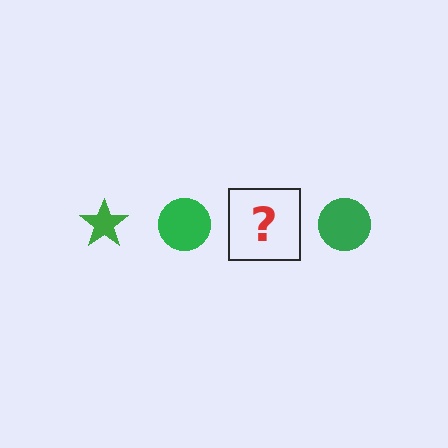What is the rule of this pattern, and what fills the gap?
The rule is that the pattern cycles through star, circle shapes in green. The gap should be filled with a green star.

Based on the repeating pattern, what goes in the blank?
The blank should be a green star.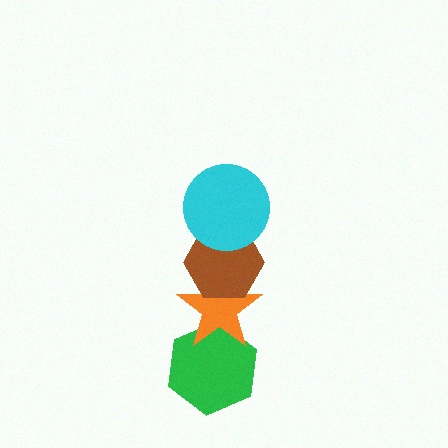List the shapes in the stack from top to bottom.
From top to bottom: the cyan circle, the brown hexagon, the orange star, the green hexagon.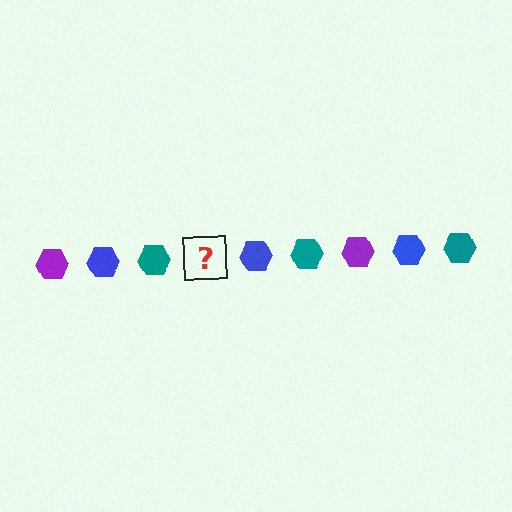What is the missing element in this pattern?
The missing element is a purple hexagon.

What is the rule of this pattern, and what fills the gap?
The rule is that the pattern cycles through purple, blue, teal hexagons. The gap should be filled with a purple hexagon.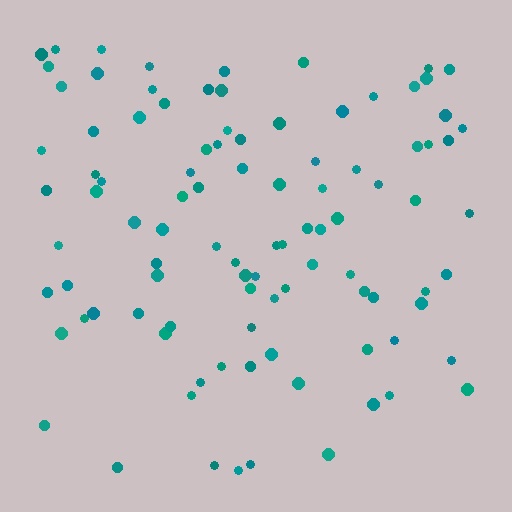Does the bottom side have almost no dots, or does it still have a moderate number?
Still a moderate number, just noticeably fewer than the top.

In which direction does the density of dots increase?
From bottom to top, with the top side densest.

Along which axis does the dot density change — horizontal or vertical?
Vertical.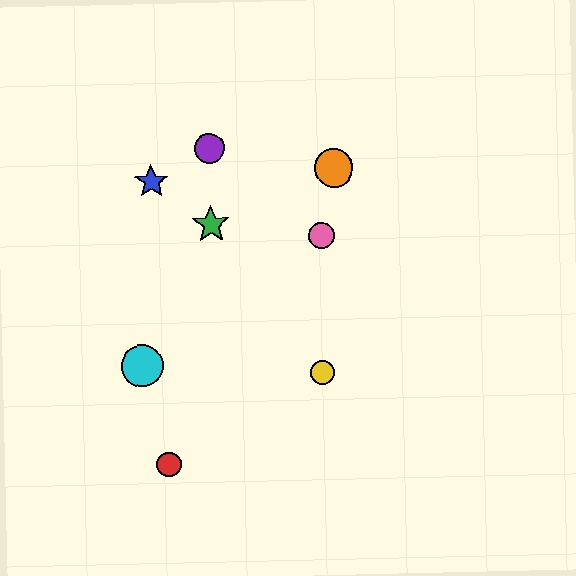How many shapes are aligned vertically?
2 shapes (the green star, the purple circle) are aligned vertically.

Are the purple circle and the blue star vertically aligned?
No, the purple circle is at x≈209 and the blue star is at x≈151.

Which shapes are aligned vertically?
The green star, the purple circle are aligned vertically.